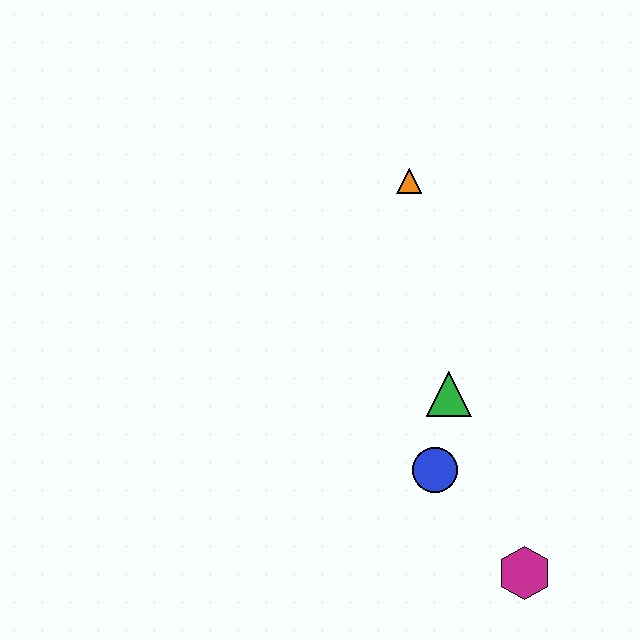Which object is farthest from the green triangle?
The orange triangle is farthest from the green triangle.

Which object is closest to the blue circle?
The green triangle is closest to the blue circle.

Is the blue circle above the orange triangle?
No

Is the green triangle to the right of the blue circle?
Yes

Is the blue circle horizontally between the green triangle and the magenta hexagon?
No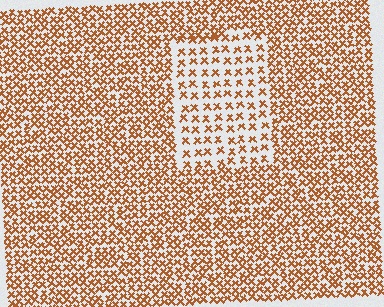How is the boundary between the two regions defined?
The boundary is defined by a change in element density (approximately 2.0x ratio). All elements are the same color, size, and shape.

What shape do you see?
I see a rectangle.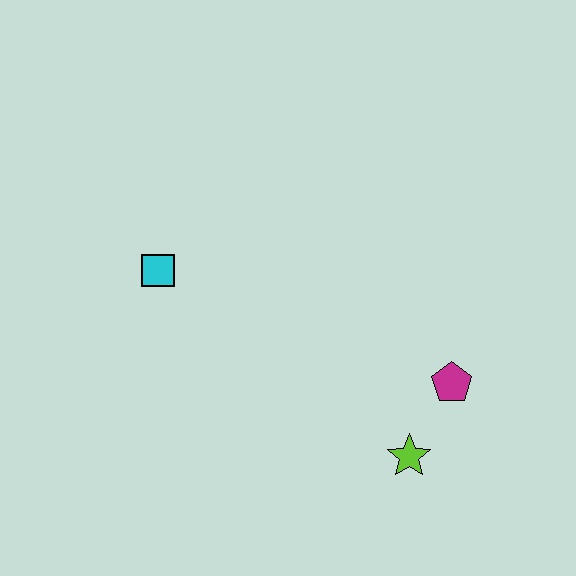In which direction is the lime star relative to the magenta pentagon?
The lime star is below the magenta pentagon.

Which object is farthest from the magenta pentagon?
The cyan square is farthest from the magenta pentagon.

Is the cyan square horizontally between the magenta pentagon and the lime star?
No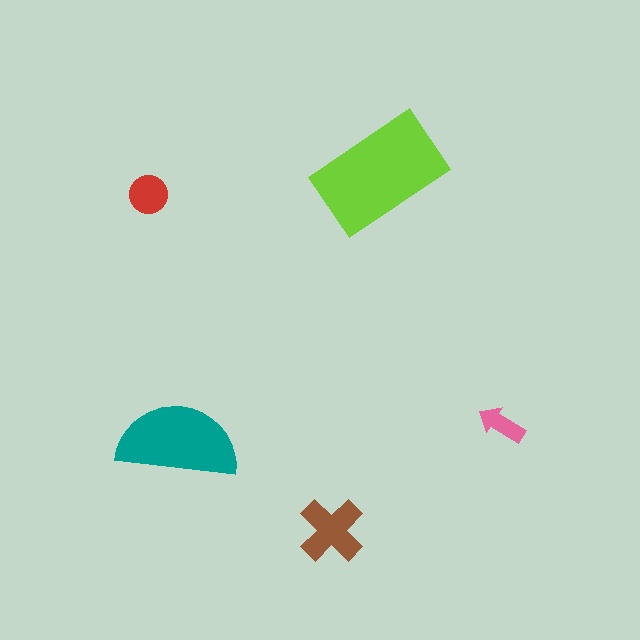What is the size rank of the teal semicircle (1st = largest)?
2nd.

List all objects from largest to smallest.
The lime rectangle, the teal semicircle, the brown cross, the red circle, the pink arrow.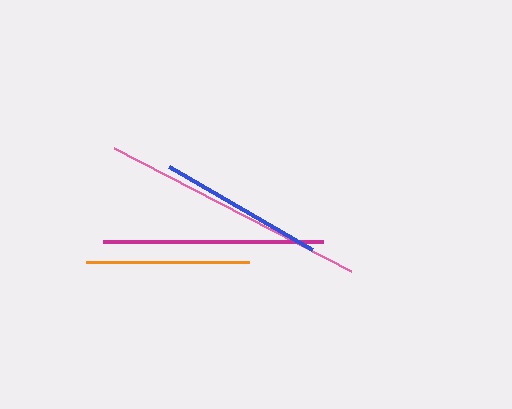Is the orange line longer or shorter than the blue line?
The blue line is longer than the orange line.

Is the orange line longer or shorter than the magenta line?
The magenta line is longer than the orange line.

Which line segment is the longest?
The pink line is the longest at approximately 267 pixels.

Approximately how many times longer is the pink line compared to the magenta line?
The pink line is approximately 1.2 times the length of the magenta line.